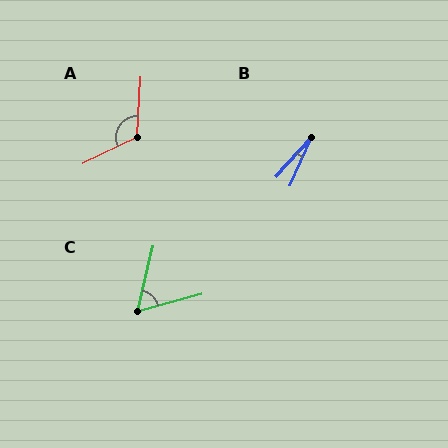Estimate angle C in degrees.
Approximately 62 degrees.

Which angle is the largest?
A, at approximately 119 degrees.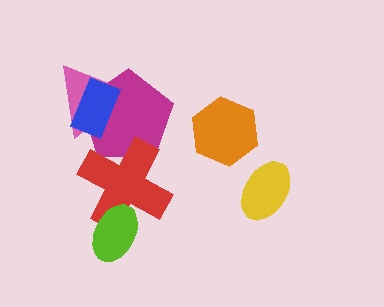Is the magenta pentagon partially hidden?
Yes, it is partially covered by another shape.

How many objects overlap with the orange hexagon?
0 objects overlap with the orange hexagon.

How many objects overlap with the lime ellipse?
1 object overlaps with the lime ellipse.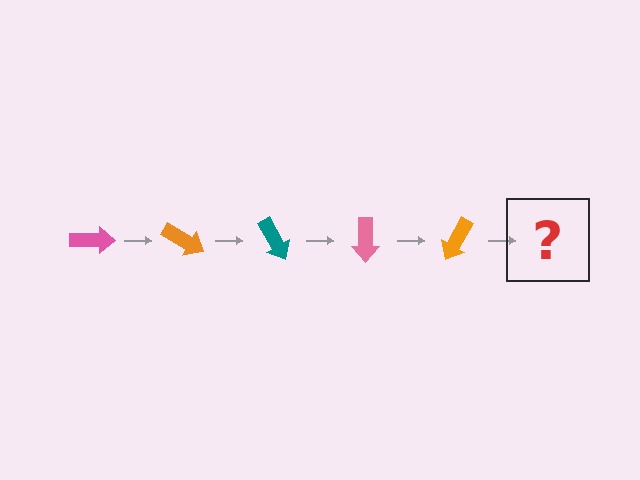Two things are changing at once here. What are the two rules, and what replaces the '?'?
The two rules are that it rotates 30 degrees each step and the color cycles through pink, orange, and teal. The '?' should be a teal arrow, rotated 150 degrees from the start.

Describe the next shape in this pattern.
It should be a teal arrow, rotated 150 degrees from the start.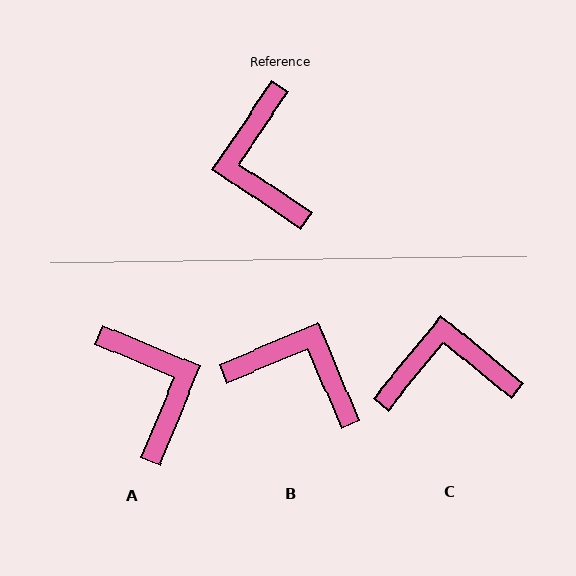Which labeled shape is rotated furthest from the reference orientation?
A, about 168 degrees away.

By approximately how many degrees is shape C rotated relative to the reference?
Approximately 95 degrees clockwise.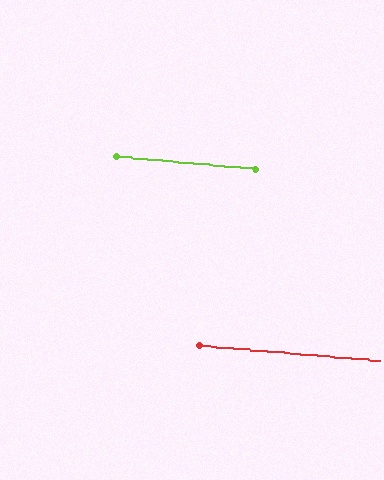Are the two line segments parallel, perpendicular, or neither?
Parallel — their directions differ by only 0.4°.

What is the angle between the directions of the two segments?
Approximately 0 degrees.